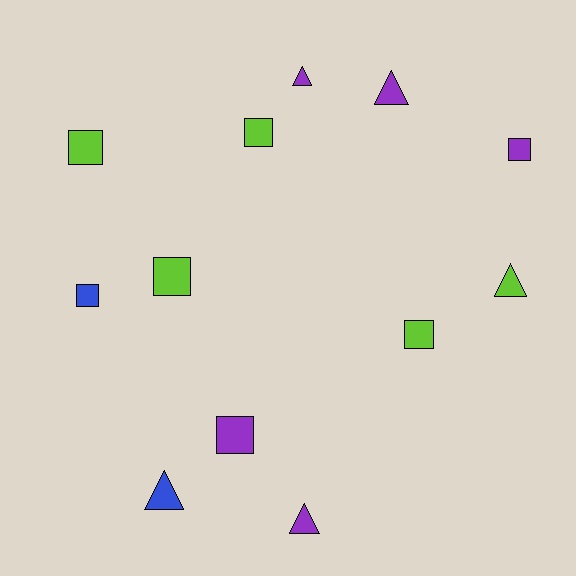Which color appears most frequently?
Lime, with 5 objects.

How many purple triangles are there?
There are 3 purple triangles.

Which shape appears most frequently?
Square, with 7 objects.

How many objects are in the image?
There are 12 objects.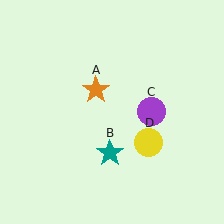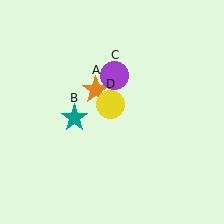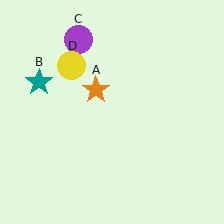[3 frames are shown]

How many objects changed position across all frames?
3 objects changed position: teal star (object B), purple circle (object C), yellow circle (object D).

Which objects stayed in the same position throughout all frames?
Orange star (object A) remained stationary.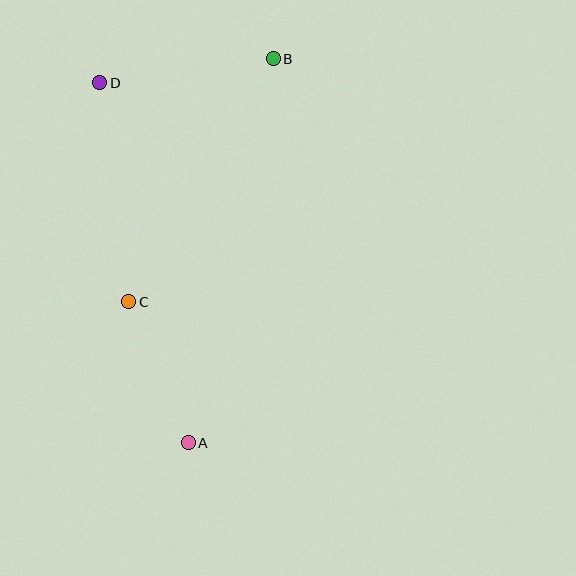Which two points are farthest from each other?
Points A and B are farthest from each other.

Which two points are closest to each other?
Points A and C are closest to each other.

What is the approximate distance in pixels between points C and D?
The distance between C and D is approximately 221 pixels.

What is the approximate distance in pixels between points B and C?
The distance between B and C is approximately 283 pixels.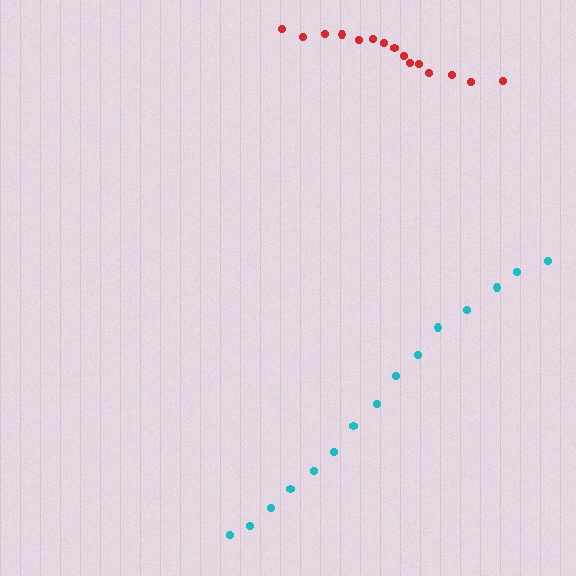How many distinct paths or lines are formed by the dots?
There are 2 distinct paths.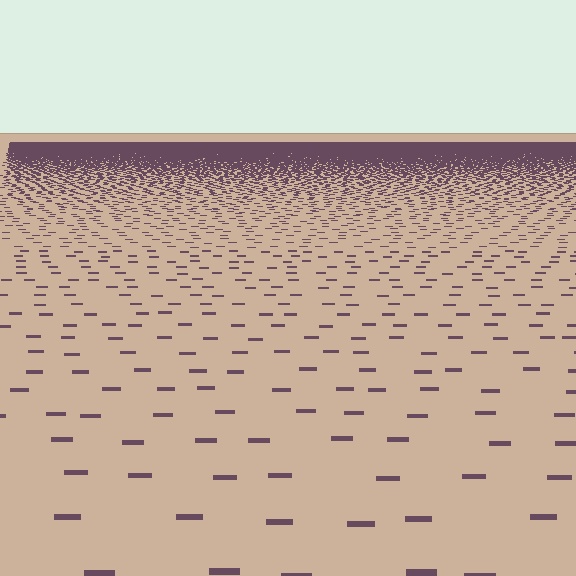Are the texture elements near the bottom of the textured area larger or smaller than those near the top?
Larger. Near the bottom, elements are closer to the viewer and appear at a bigger on-screen size.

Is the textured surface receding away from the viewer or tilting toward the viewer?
The surface is receding away from the viewer. Texture elements get smaller and denser toward the top.